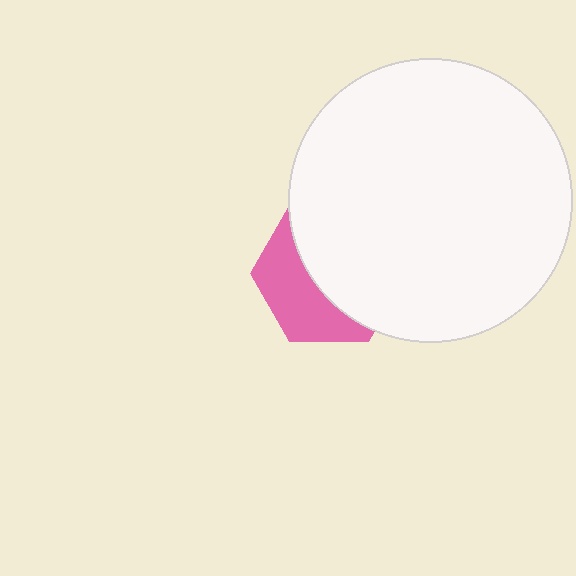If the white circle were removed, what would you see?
You would see the complete pink hexagon.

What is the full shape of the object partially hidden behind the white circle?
The partially hidden object is a pink hexagon.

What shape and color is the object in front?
The object in front is a white circle.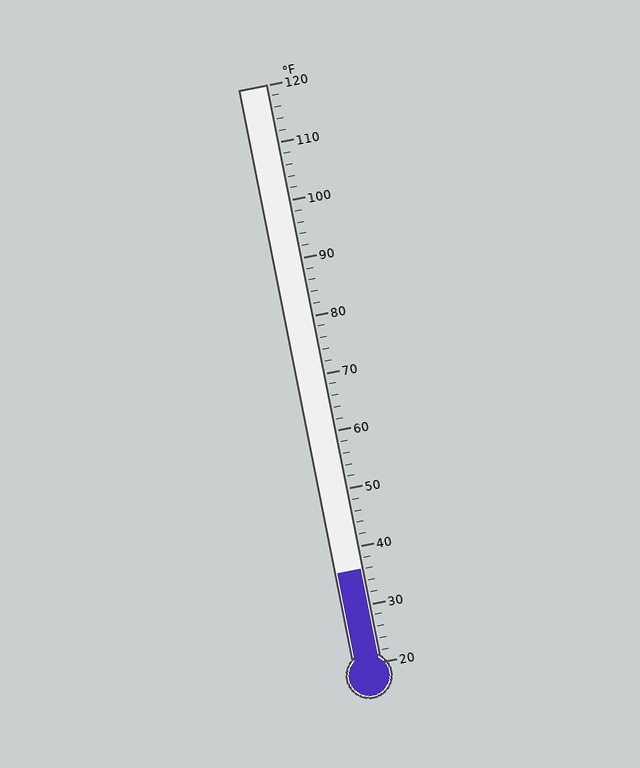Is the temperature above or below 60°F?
The temperature is below 60°F.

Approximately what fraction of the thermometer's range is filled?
The thermometer is filled to approximately 15% of its range.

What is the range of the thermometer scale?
The thermometer scale ranges from 20°F to 120°F.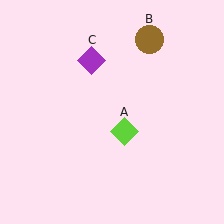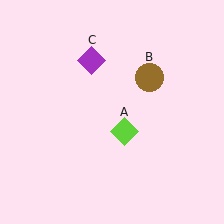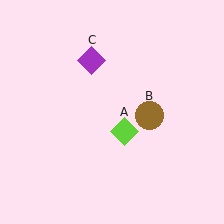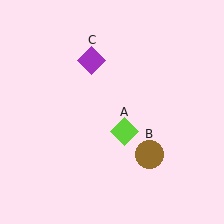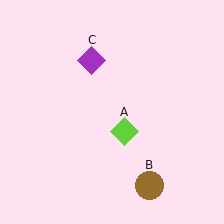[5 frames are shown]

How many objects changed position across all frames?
1 object changed position: brown circle (object B).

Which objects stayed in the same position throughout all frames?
Lime diamond (object A) and purple diamond (object C) remained stationary.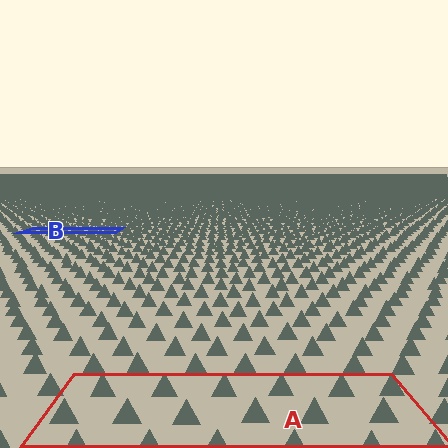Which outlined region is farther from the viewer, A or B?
Region B is farther from the viewer — the texture elements inside it appear smaller and more densely packed.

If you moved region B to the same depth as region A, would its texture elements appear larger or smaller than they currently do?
They would appear larger. At a closer depth, the same texture elements are projected at a bigger on-screen size.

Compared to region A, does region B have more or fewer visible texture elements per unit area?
Region B has more texture elements per unit area — they are packed more densely because it is farther away.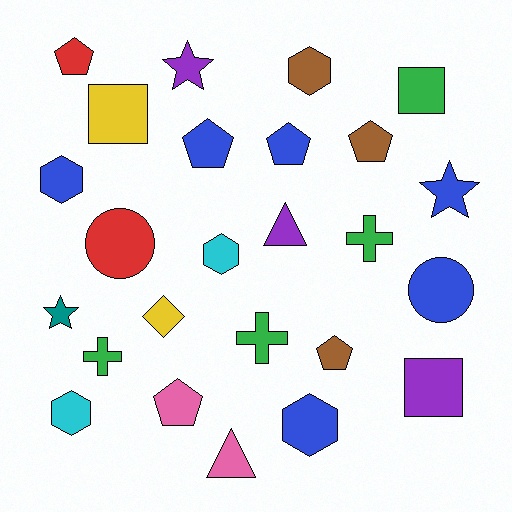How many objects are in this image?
There are 25 objects.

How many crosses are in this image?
There are 3 crosses.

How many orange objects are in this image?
There are no orange objects.